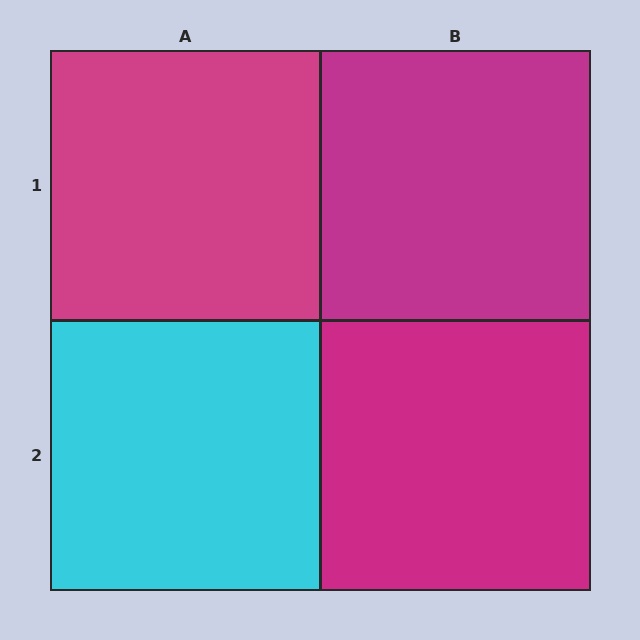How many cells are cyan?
1 cell is cyan.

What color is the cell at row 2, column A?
Cyan.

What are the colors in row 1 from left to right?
Magenta, magenta.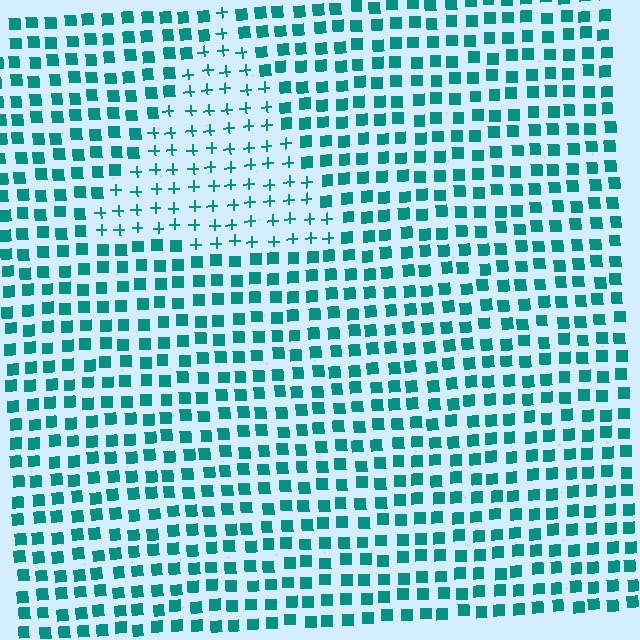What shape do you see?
I see a triangle.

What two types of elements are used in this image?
The image uses plus signs inside the triangle region and squares outside it.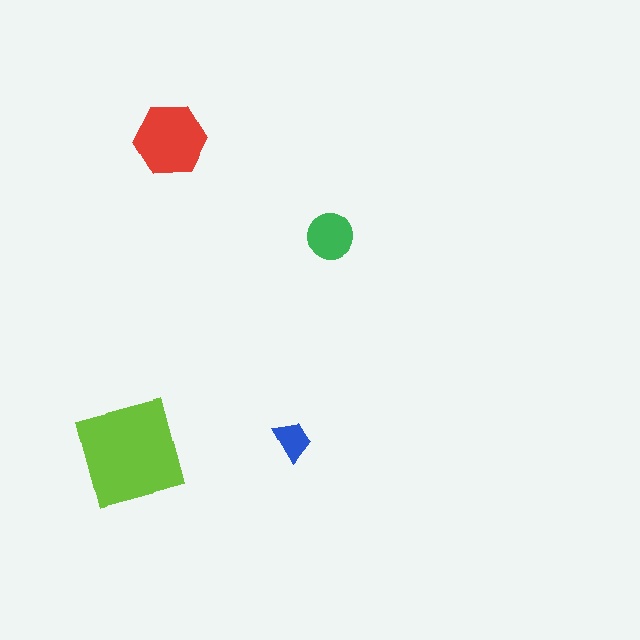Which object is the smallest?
The blue trapezoid.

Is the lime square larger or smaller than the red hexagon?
Larger.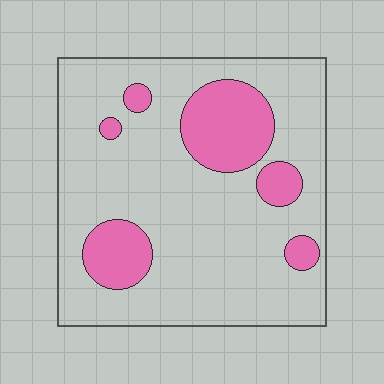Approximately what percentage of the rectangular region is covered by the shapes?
Approximately 20%.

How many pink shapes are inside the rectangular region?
6.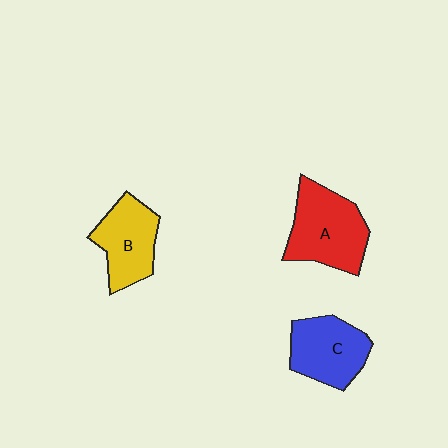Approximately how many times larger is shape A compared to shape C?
Approximately 1.2 times.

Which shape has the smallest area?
Shape B (yellow).